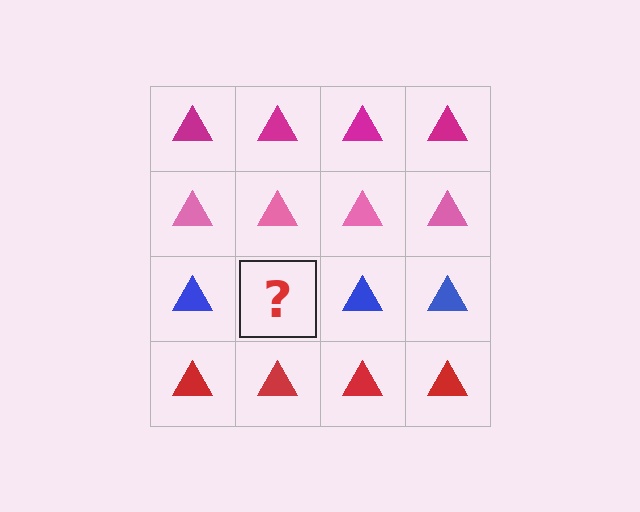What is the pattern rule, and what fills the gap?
The rule is that each row has a consistent color. The gap should be filled with a blue triangle.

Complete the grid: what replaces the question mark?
The question mark should be replaced with a blue triangle.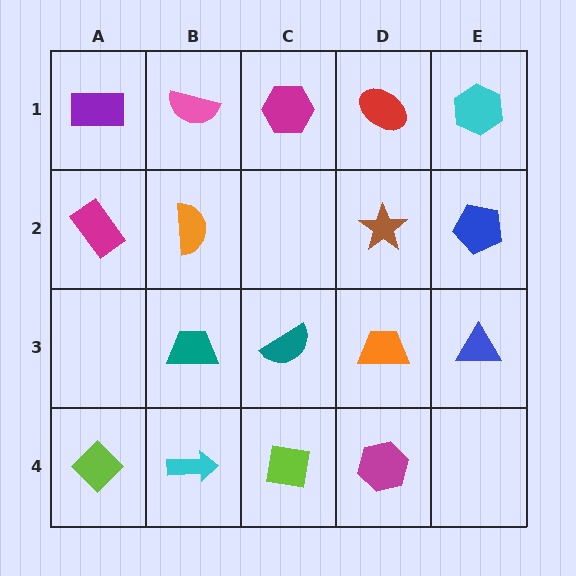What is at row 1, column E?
A cyan hexagon.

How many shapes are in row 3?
4 shapes.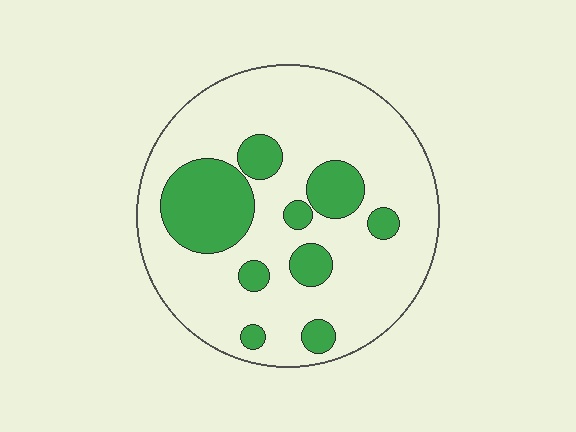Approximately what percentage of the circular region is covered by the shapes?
Approximately 25%.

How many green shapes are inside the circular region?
9.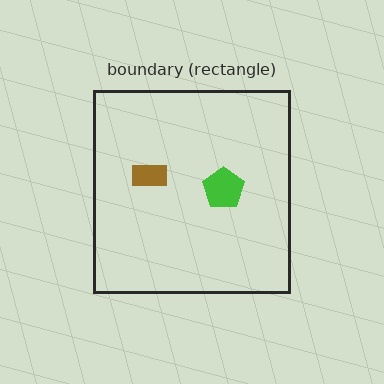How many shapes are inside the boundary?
2 inside, 0 outside.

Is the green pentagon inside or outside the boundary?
Inside.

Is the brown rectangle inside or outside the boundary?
Inside.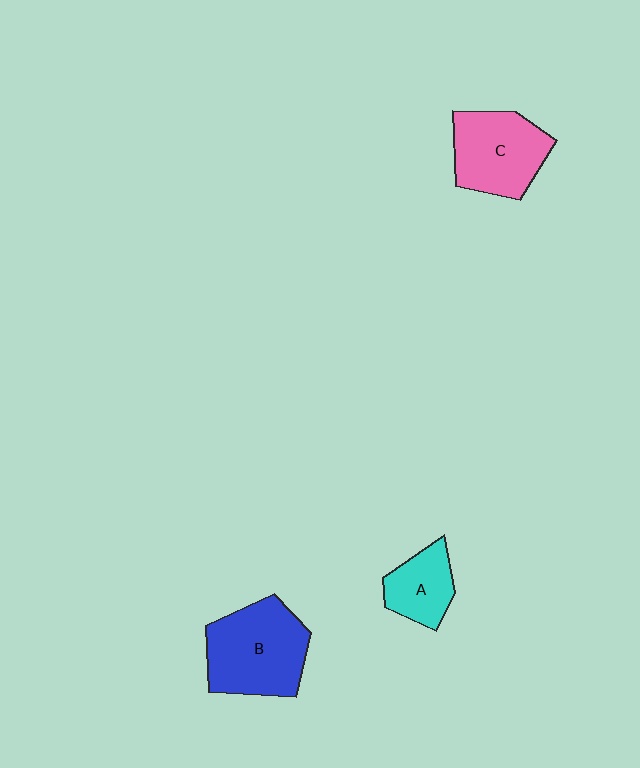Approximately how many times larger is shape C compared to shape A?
Approximately 1.6 times.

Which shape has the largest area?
Shape B (blue).